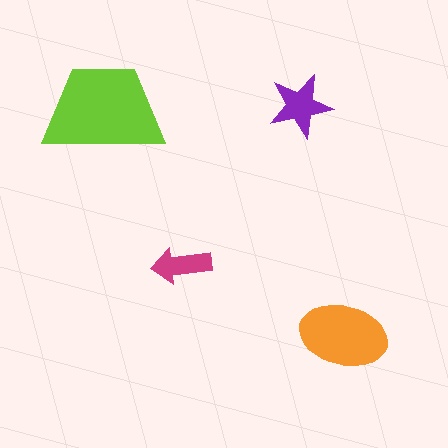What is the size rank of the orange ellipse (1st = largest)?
2nd.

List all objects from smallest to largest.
The magenta arrow, the purple star, the orange ellipse, the lime trapezoid.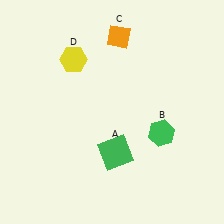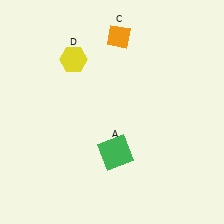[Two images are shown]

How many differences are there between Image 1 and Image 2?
There is 1 difference between the two images.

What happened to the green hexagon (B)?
The green hexagon (B) was removed in Image 2. It was in the bottom-right area of Image 1.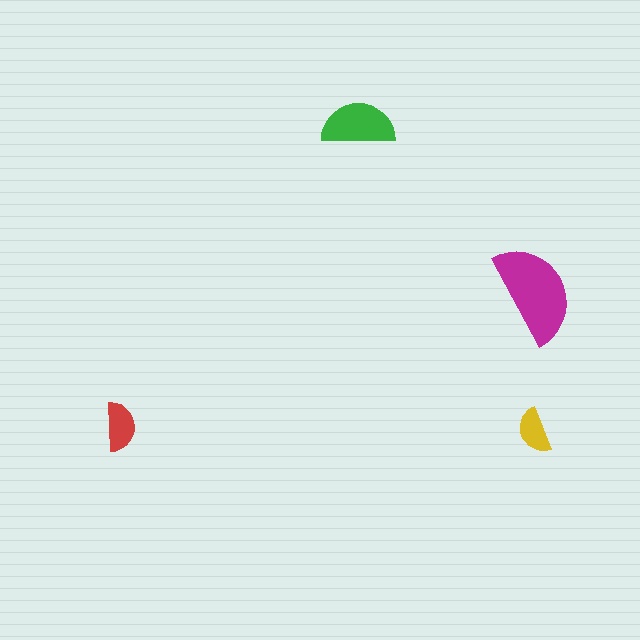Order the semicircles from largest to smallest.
the magenta one, the green one, the red one, the yellow one.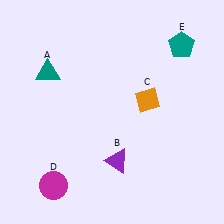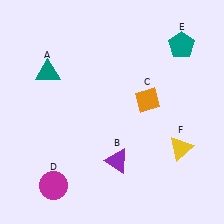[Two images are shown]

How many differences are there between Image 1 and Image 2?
There is 1 difference between the two images.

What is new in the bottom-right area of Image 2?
A yellow triangle (F) was added in the bottom-right area of Image 2.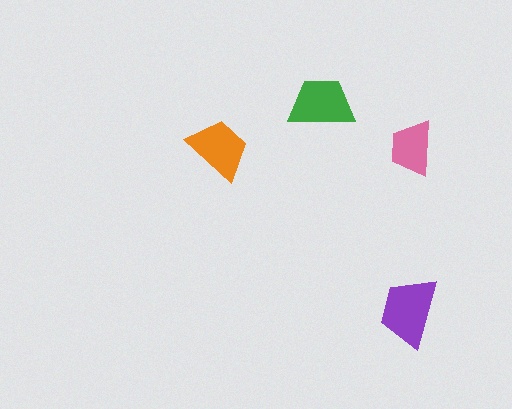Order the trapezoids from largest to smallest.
the purple one, the green one, the orange one, the pink one.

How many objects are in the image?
There are 4 objects in the image.